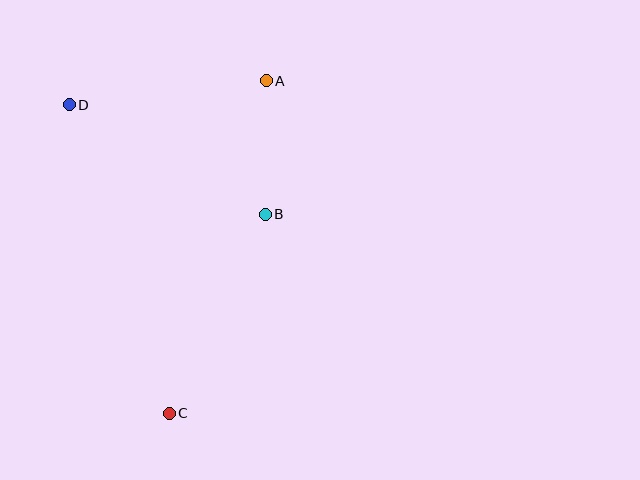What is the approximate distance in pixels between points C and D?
The distance between C and D is approximately 325 pixels.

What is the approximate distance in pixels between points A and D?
The distance between A and D is approximately 198 pixels.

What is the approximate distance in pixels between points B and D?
The distance between B and D is approximately 225 pixels.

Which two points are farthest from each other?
Points A and C are farthest from each other.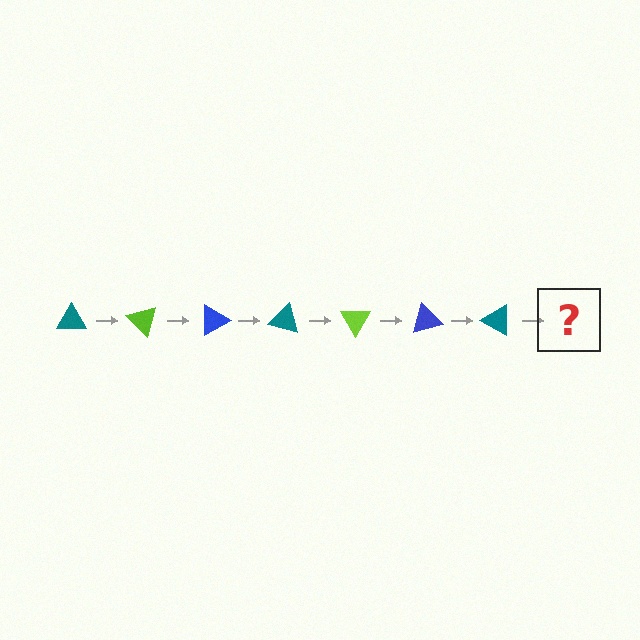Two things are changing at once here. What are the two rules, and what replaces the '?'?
The two rules are that it rotates 45 degrees each step and the color cycles through teal, lime, and blue. The '?' should be a lime triangle, rotated 315 degrees from the start.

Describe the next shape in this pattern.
It should be a lime triangle, rotated 315 degrees from the start.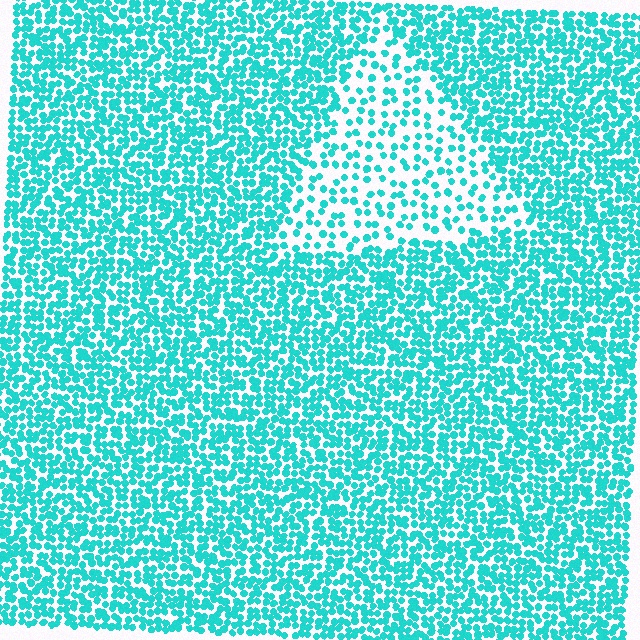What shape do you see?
I see a triangle.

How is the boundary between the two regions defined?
The boundary is defined by a change in element density (approximately 2.3x ratio). All elements are the same color, size, and shape.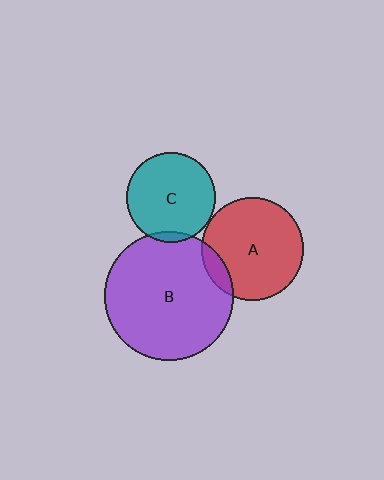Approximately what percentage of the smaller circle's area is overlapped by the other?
Approximately 5%.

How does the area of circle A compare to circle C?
Approximately 1.3 times.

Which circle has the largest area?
Circle B (purple).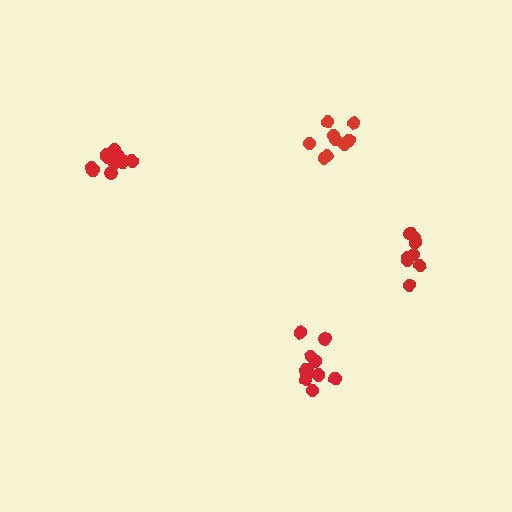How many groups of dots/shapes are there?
There are 4 groups.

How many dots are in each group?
Group 1: 9 dots, Group 2: 11 dots, Group 3: 8 dots, Group 4: 12 dots (40 total).